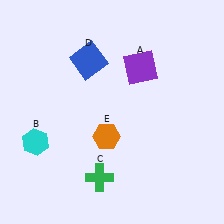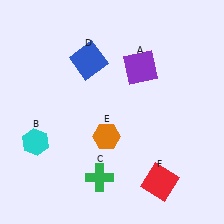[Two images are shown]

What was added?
A red square (F) was added in Image 2.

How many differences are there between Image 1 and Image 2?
There is 1 difference between the two images.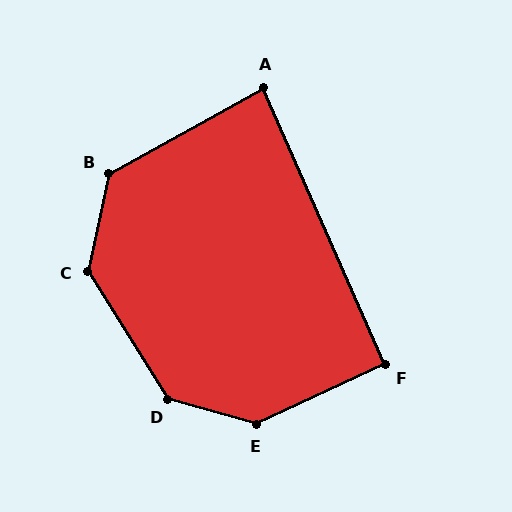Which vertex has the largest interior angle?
E, at approximately 139 degrees.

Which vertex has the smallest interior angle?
A, at approximately 85 degrees.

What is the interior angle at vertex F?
Approximately 91 degrees (approximately right).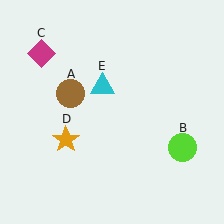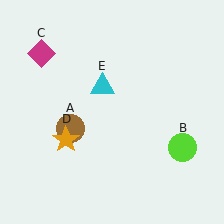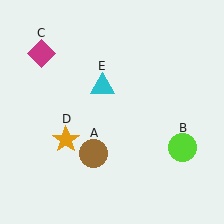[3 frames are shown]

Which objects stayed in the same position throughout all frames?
Lime circle (object B) and magenta diamond (object C) and orange star (object D) and cyan triangle (object E) remained stationary.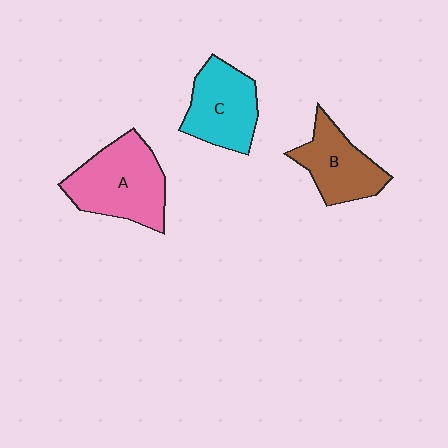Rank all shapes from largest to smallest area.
From largest to smallest: A (pink), C (cyan), B (brown).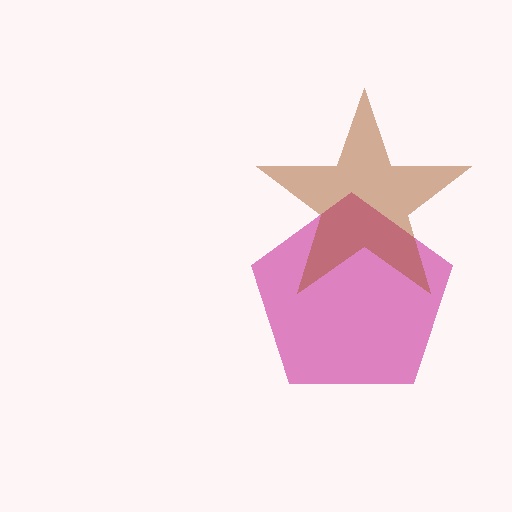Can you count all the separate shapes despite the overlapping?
Yes, there are 2 separate shapes.